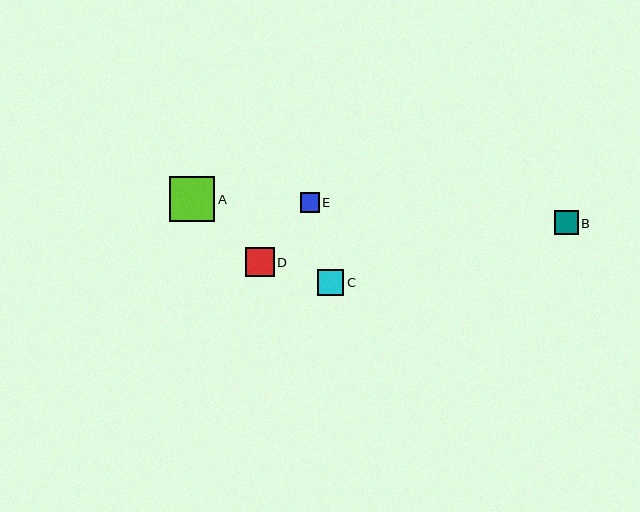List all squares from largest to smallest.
From largest to smallest: A, D, C, B, E.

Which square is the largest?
Square A is the largest with a size of approximately 45 pixels.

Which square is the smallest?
Square E is the smallest with a size of approximately 19 pixels.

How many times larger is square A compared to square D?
Square A is approximately 1.6 times the size of square D.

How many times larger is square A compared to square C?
Square A is approximately 1.7 times the size of square C.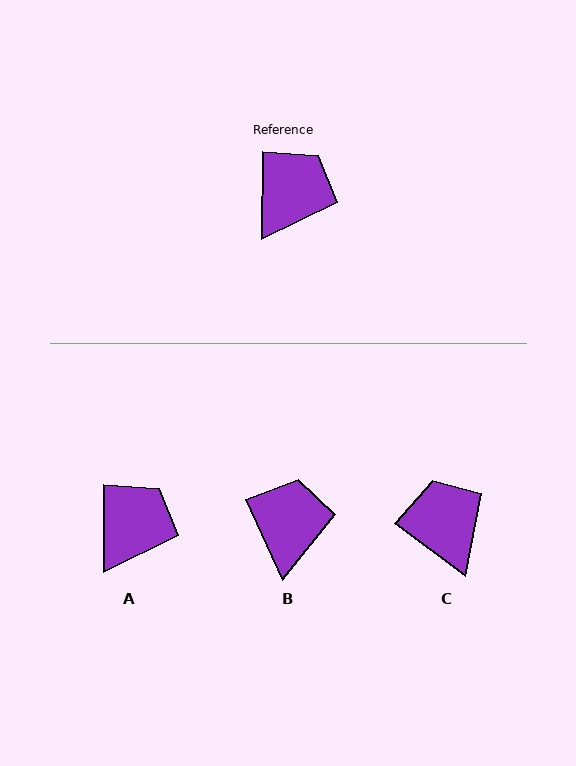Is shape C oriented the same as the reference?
No, it is off by about 53 degrees.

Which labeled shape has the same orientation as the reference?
A.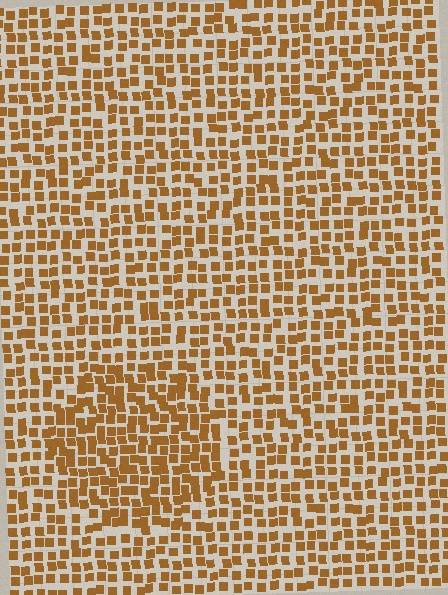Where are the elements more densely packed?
The elements are more densely packed inside the circle boundary.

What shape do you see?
I see a circle.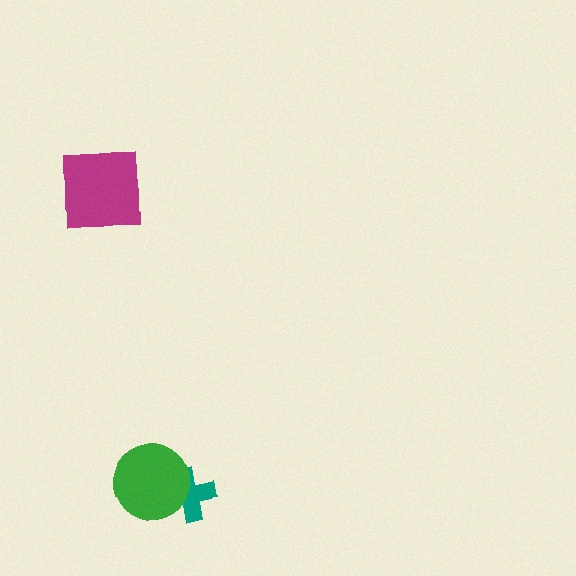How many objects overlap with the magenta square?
0 objects overlap with the magenta square.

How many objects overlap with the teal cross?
1 object overlaps with the teal cross.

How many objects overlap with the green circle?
1 object overlaps with the green circle.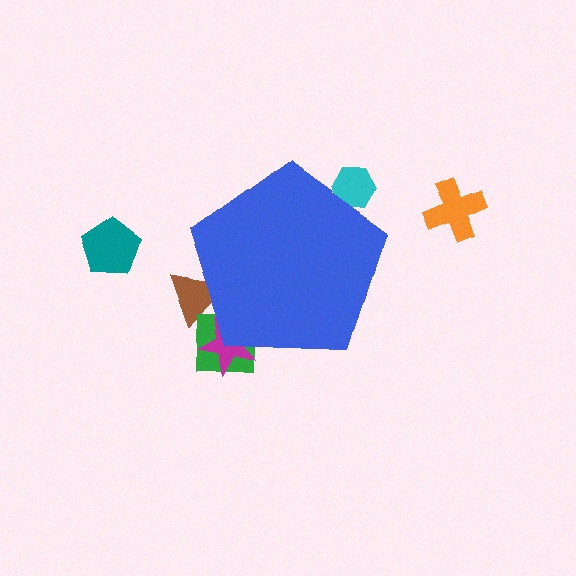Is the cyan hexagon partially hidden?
Yes, the cyan hexagon is partially hidden behind the blue pentagon.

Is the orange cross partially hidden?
No, the orange cross is fully visible.